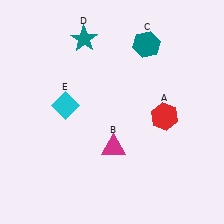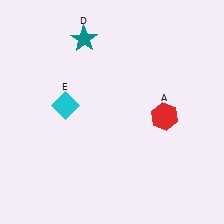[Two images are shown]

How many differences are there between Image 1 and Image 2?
There are 2 differences between the two images.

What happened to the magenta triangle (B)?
The magenta triangle (B) was removed in Image 2. It was in the bottom-right area of Image 1.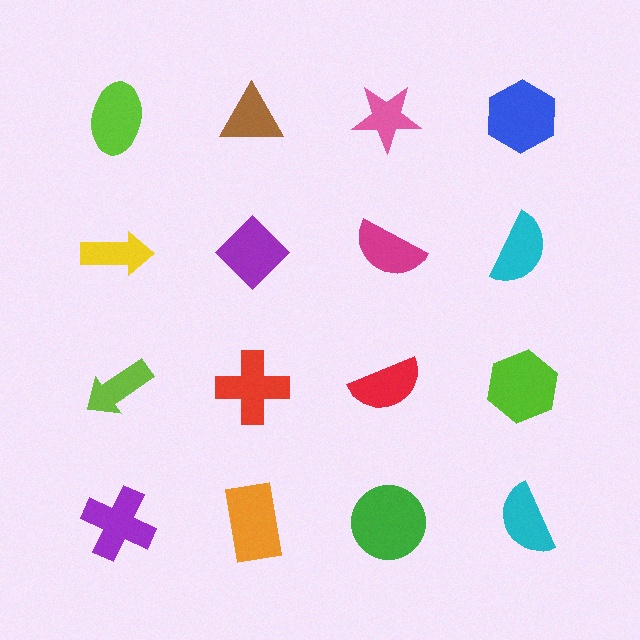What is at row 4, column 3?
A green circle.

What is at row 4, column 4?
A cyan semicircle.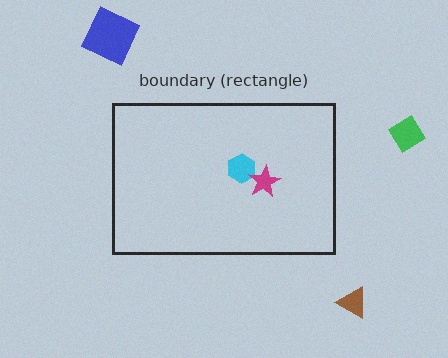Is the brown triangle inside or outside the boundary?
Outside.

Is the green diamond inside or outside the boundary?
Outside.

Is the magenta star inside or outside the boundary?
Inside.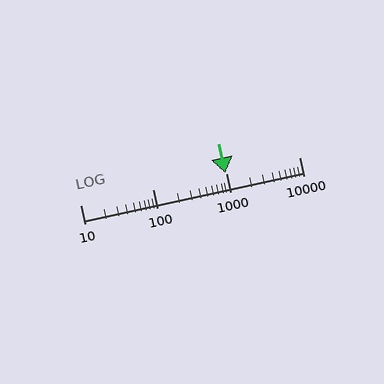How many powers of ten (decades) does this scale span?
The scale spans 3 decades, from 10 to 10000.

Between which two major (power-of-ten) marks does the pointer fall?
The pointer is between 100 and 1000.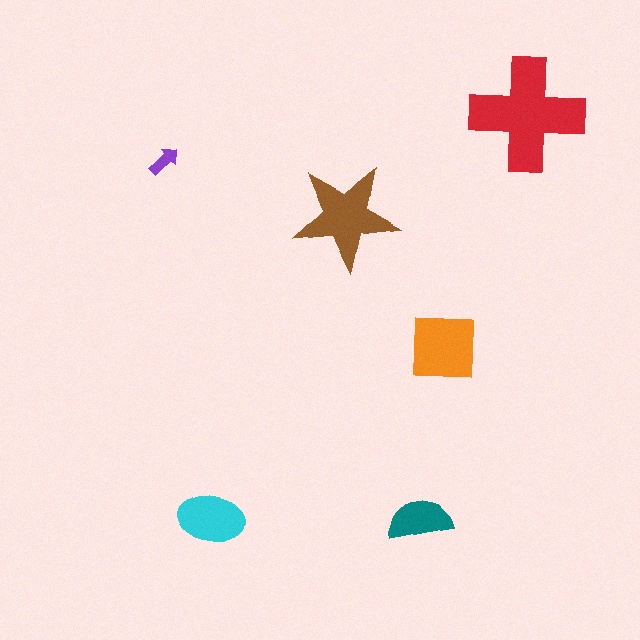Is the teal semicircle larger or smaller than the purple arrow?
Larger.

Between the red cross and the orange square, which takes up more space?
The red cross.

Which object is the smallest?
The purple arrow.